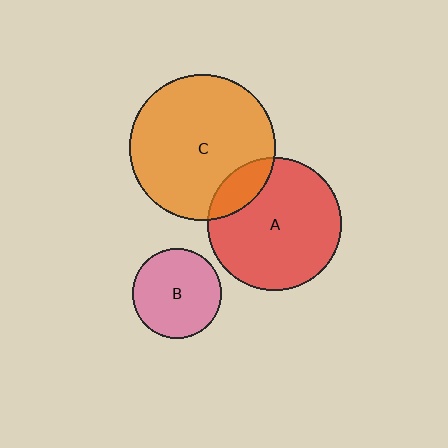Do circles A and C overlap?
Yes.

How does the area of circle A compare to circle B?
Approximately 2.2 times.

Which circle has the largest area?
Circle C (orange).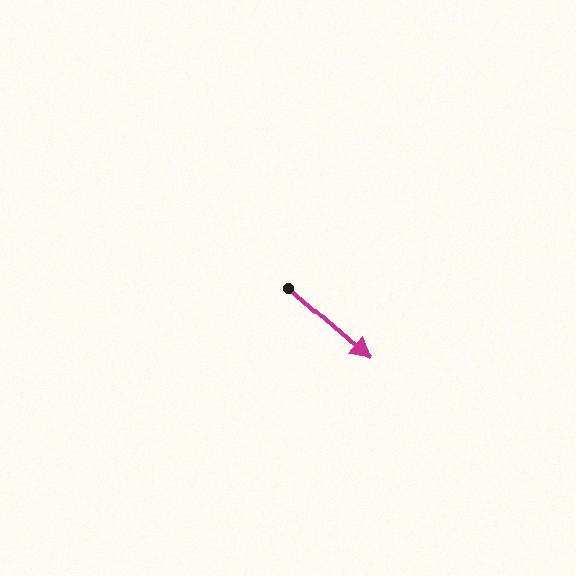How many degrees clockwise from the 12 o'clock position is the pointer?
Approximately 131 degrees.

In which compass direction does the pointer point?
Southeast.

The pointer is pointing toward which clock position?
Roughly 4 o'clock.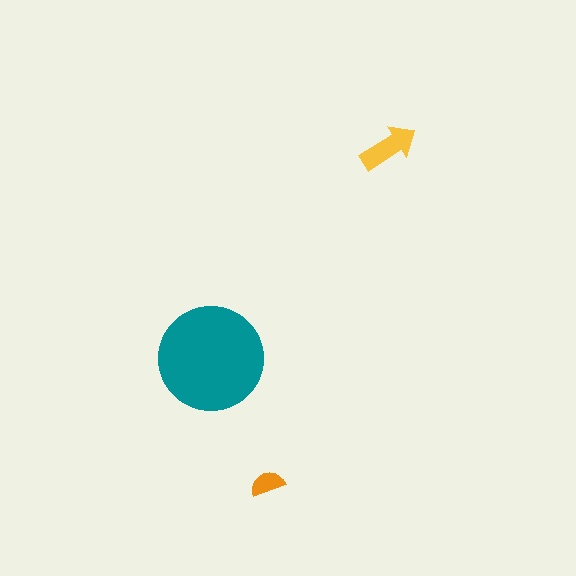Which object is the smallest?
The orange semicircle.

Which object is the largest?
The teal circle.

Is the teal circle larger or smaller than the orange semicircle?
Larger.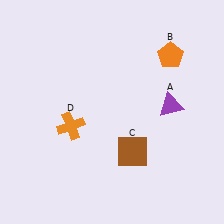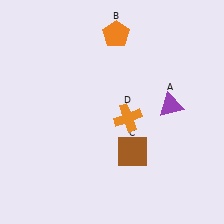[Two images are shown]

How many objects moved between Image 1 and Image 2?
2 objects moved between the two images.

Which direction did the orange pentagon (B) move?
The orange pentagon (B) moved left.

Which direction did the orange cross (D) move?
The orange cross (D) moved right.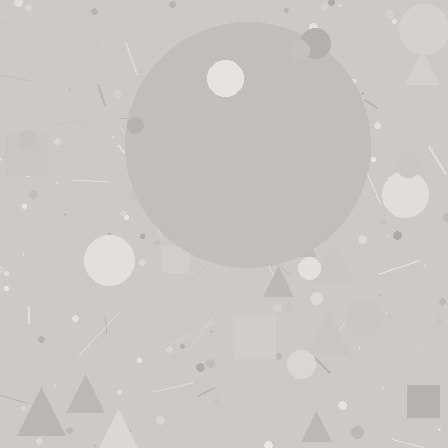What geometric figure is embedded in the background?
A circle is embedded in the background.